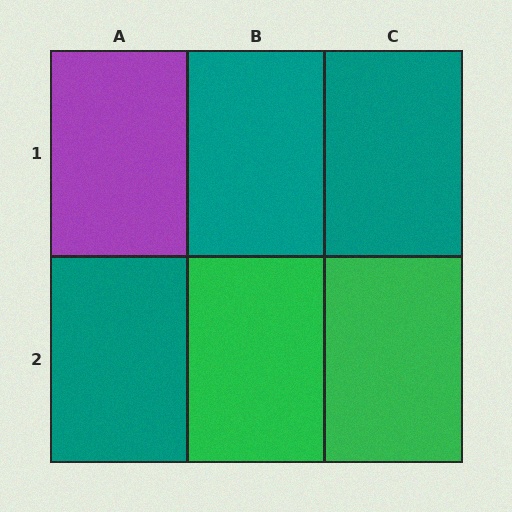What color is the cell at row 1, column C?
Teal.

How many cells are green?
2 cells are green.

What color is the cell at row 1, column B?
Teal.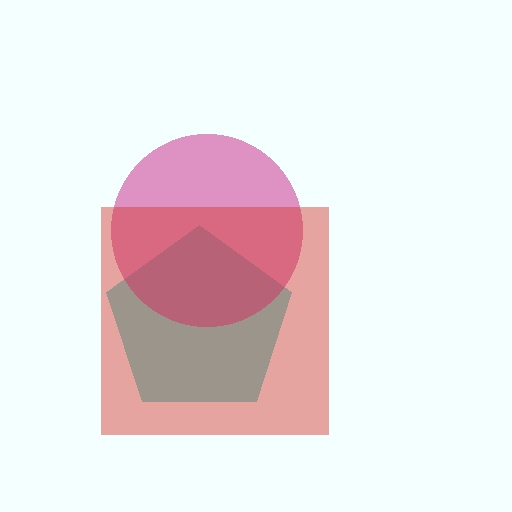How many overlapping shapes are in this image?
There are 3 overlapping shapes in the image.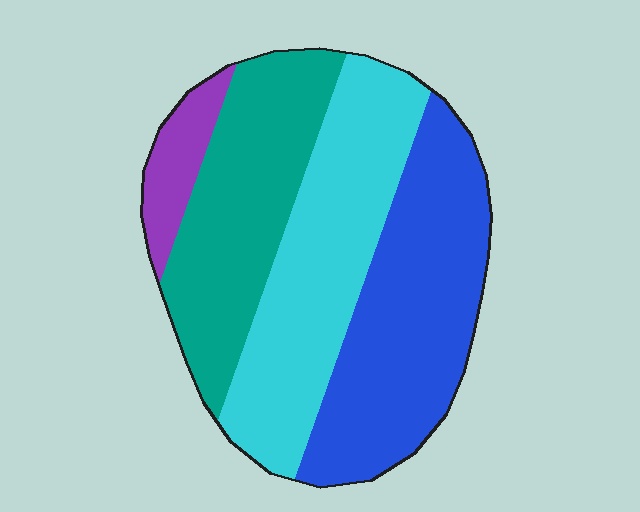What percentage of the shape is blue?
Blue takes up between a third and a half of the shape.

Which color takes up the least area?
Purple, at roughly 5%.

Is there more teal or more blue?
Blue.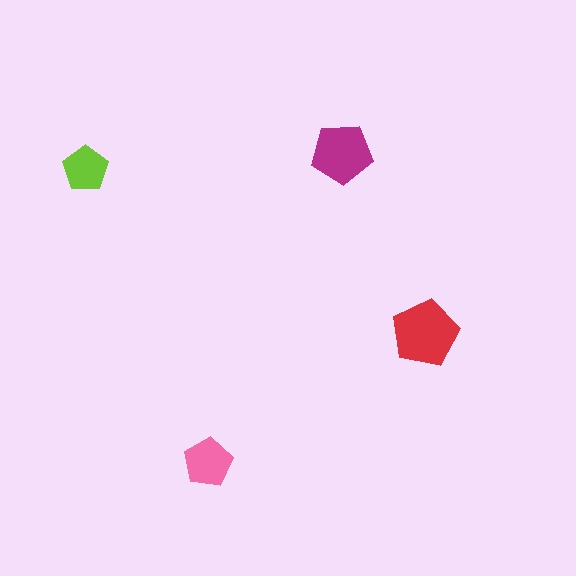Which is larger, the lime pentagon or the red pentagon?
The red one.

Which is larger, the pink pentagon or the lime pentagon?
The pink one.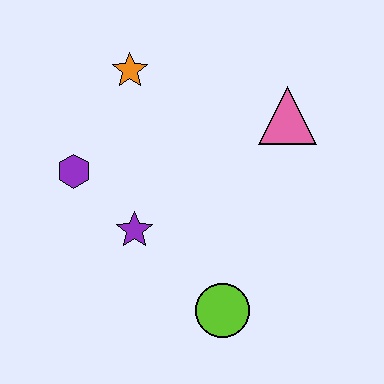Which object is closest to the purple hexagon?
The purple star is closest to the purple hexagon.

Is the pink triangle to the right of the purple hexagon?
Yes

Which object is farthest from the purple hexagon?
The pink triangle is farthest from the purple hexagon.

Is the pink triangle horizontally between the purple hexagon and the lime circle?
No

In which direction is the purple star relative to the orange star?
The purple star is below the orange star.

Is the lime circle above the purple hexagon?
No